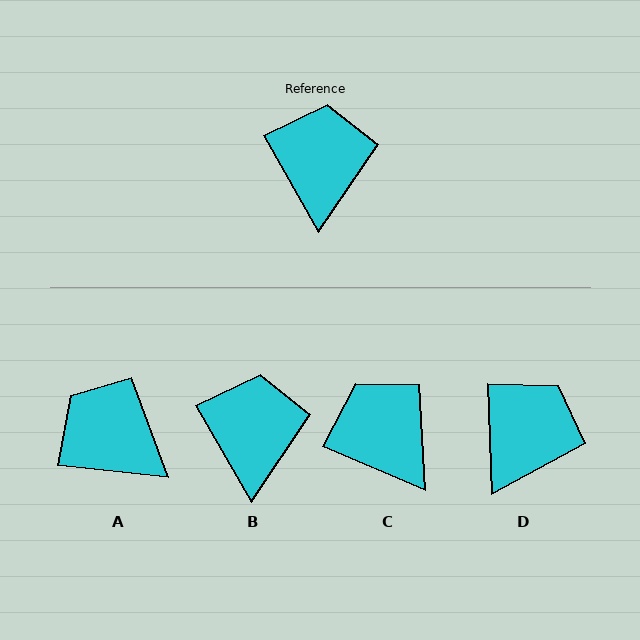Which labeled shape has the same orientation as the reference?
B.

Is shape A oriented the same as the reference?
No, it is off by about 54 degrees.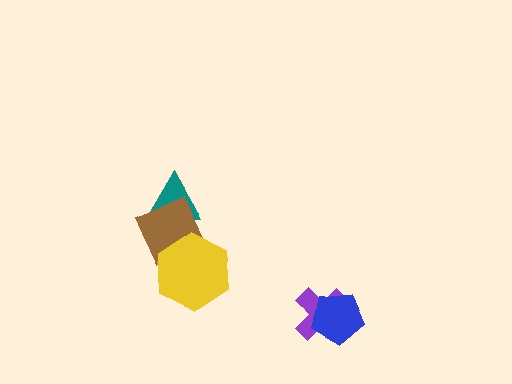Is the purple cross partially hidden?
Yes, it is partially covered by another shape.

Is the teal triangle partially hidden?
Yes, it is partially covered by another shape.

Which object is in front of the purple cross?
The blue pentagon is in front of the purple cross.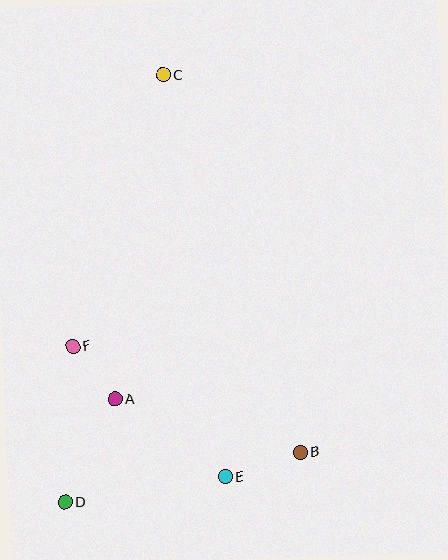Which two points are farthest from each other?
Points C and D are farthest from each other.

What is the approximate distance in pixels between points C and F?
The distance between C and F is approximately 286 pixels.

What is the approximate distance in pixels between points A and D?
The distance between A and D is approximately 115 pixels.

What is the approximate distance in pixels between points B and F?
The distance between B and F is approximately 251 pixels.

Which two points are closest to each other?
Points A and F are closest to each other.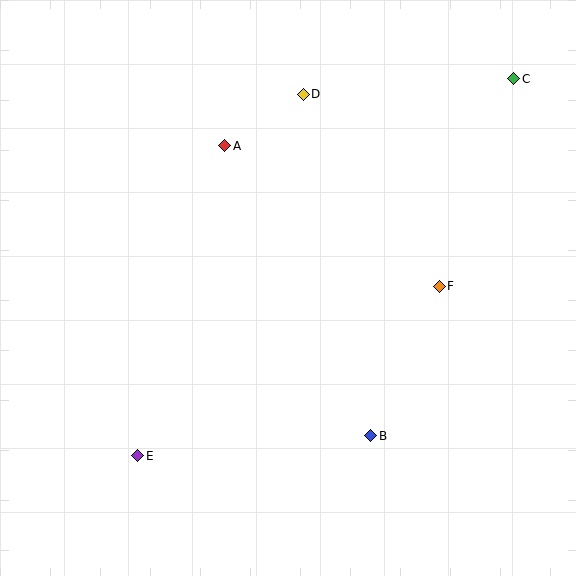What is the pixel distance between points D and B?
The distance between D and B is 348 pixels.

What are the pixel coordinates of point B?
Point B is at (371, 436).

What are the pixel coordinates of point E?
Point E is at (138, 456).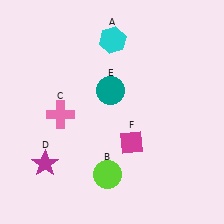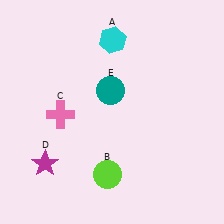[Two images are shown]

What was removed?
The magenta diamond (F) was removed in Image 2.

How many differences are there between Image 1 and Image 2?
There is 1 difference between the two images.